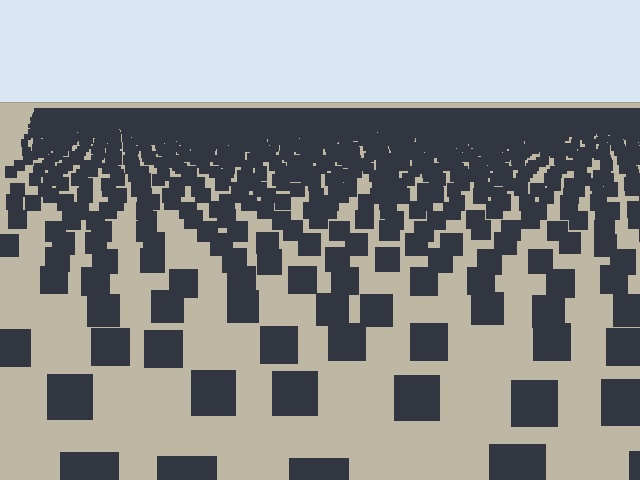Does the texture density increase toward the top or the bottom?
Density increases toward the top.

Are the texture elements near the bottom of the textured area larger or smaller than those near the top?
Larger. Near the bottom, elements are closer to the viewer and appear at a bigger on-screen size.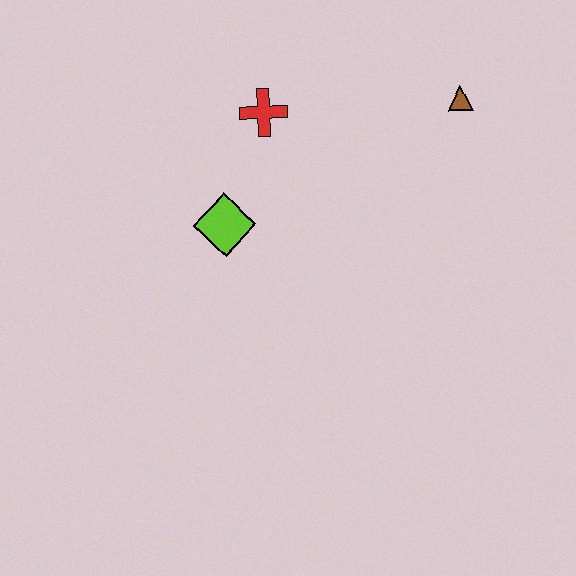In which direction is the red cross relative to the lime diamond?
The red cross is above the lime diamond.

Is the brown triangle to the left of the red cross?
No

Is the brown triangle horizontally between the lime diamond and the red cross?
No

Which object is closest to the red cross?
The lime diamond is closest to the red cross.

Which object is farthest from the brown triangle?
The lime diamond is farthest from the brown triangle.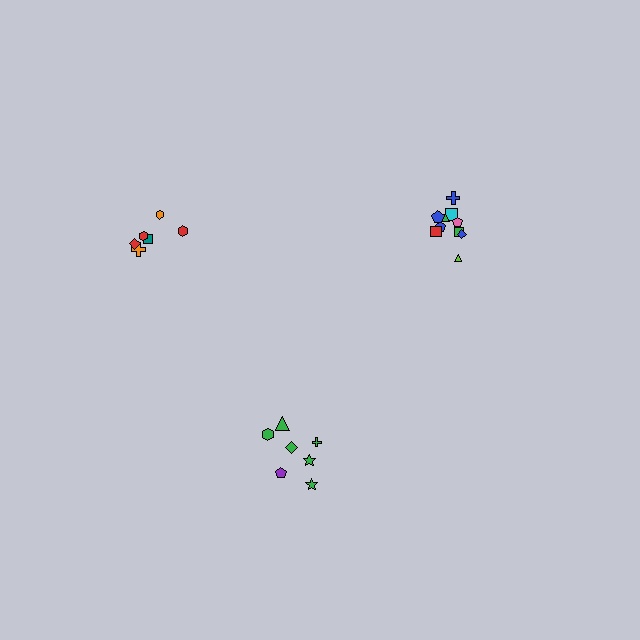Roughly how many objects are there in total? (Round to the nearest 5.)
Roughly 25 objects in total.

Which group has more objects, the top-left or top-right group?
The top-right group.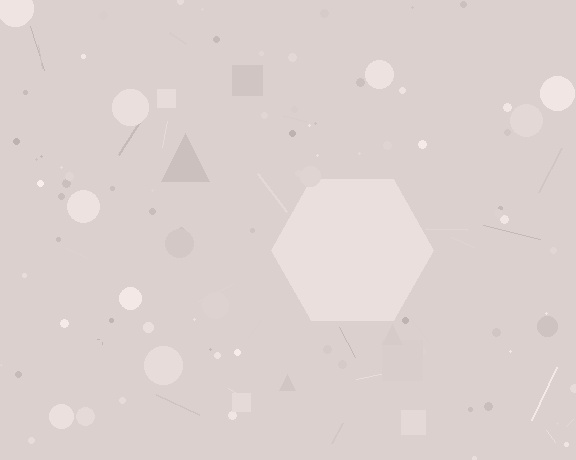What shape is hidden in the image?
A hexagon is hidden in the image.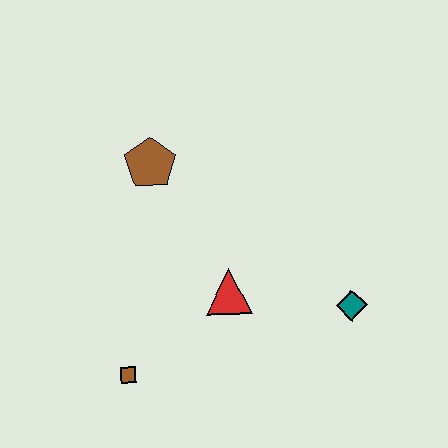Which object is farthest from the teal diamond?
The brown pentagon is farthest from the teal diamond.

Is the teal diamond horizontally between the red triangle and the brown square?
No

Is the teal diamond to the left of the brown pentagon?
No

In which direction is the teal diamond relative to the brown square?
The teal diamond is to the right of the brown square.